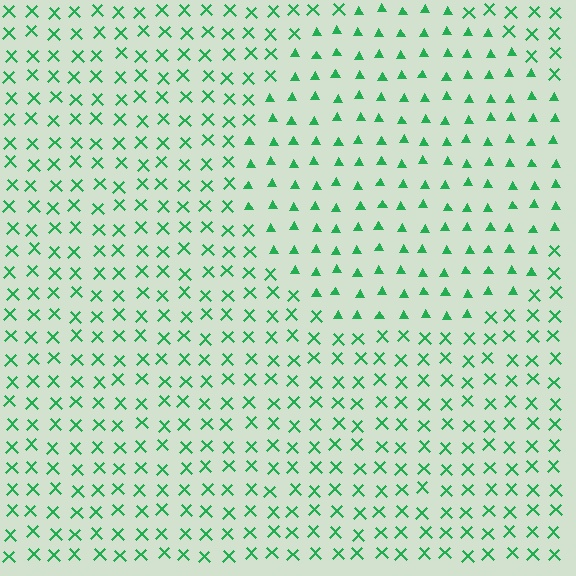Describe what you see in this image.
The image is filled with small green elements arranged in a uniform grid. A circle-shaped region contains triangles, while the surrounding area contains X marks. The boundary is defined purely by the change in element shape.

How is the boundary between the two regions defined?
The boundary is defined by a change in element shape: triangles inside vs. X marks outside. All elements share the same color and spacing.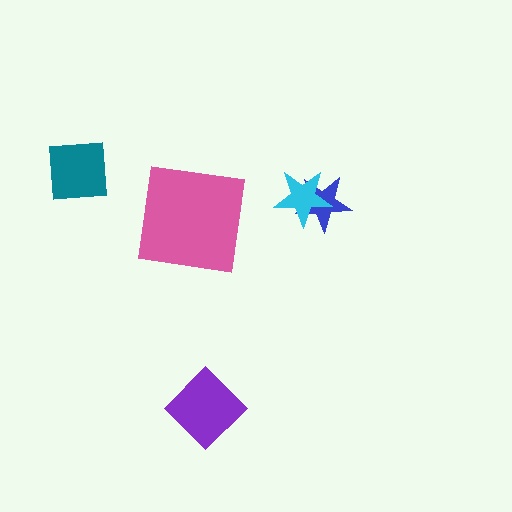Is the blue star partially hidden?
Yes, it is partially covered by another shape.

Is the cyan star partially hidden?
No, no other shape covers it.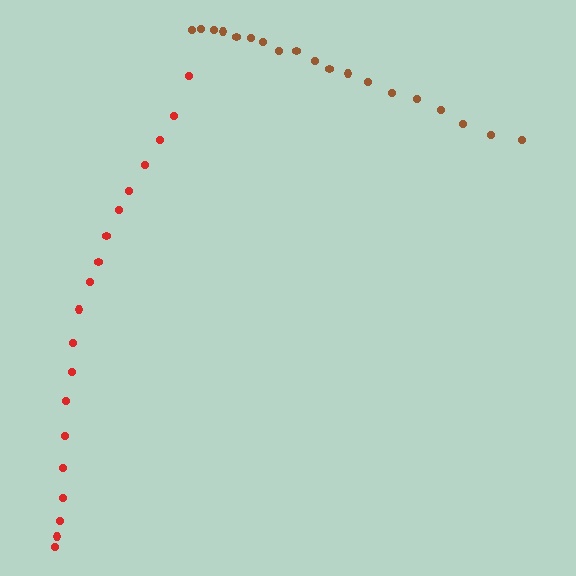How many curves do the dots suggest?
There are 2 distinct paths.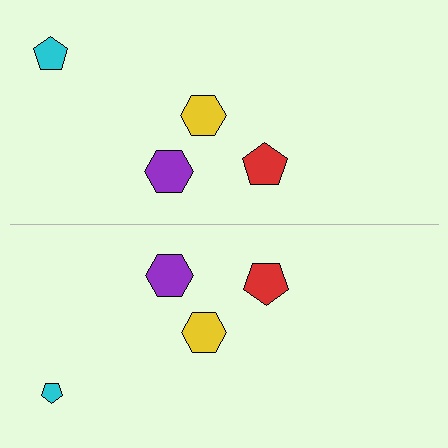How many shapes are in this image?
There are 8 shapes in this image.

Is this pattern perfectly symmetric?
No, the pattern is not perfectly symmetric. The cyan pentagon on the bottom side has a different size than its mirror counterpart.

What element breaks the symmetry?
The cyan pentagon on the bottom side has a different size than its mirror counterpart.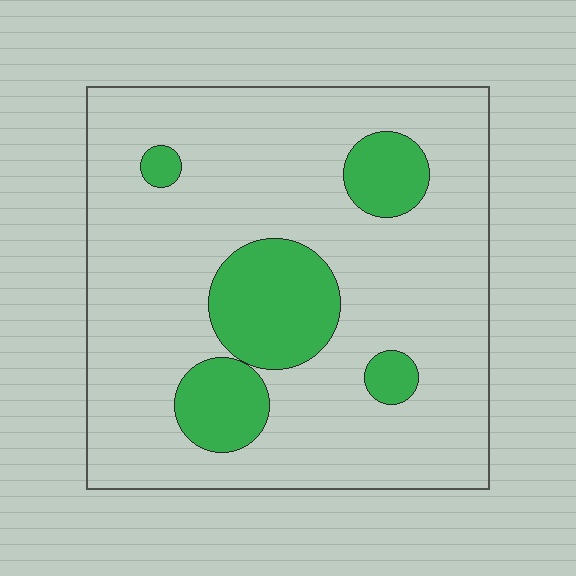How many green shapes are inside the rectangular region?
5.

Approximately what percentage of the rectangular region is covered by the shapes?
Approximately 20%.